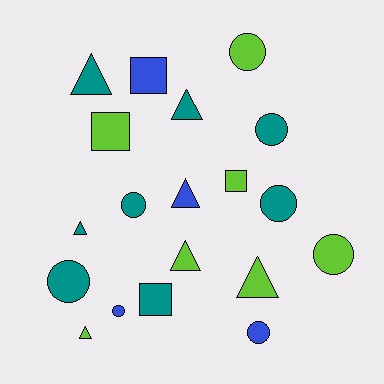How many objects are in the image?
There are 19 objects.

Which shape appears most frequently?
Circle, with 8 objects.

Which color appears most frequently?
Teal, with 8 objects.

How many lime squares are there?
There are 2 lime squares.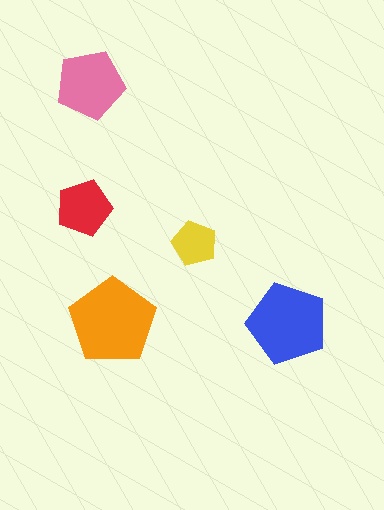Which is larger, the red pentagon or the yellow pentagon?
The red one.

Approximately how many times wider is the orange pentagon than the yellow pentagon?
About 2 times wider.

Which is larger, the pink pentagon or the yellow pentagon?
The pink one.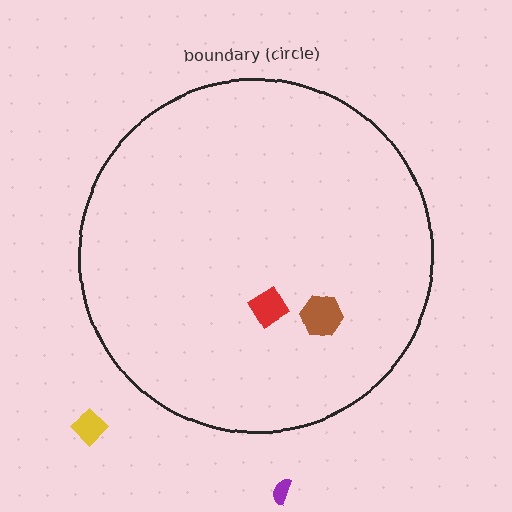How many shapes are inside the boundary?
2 inside, 2 outside.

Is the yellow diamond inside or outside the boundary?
Outside.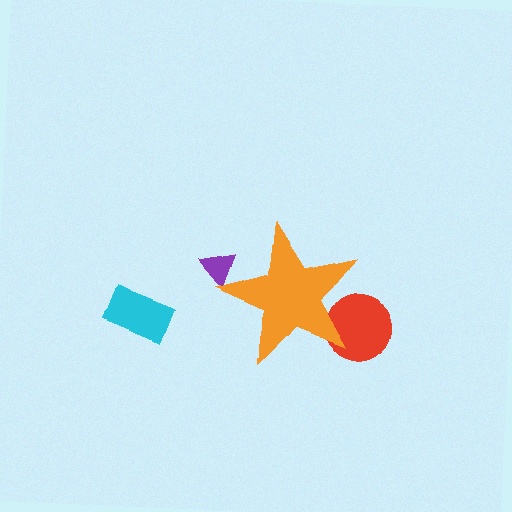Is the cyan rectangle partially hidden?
No, the cyan rectangle is fully visible.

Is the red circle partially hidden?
Yes, the red circle is partially hidden behind the orange star.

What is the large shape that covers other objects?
An orange star.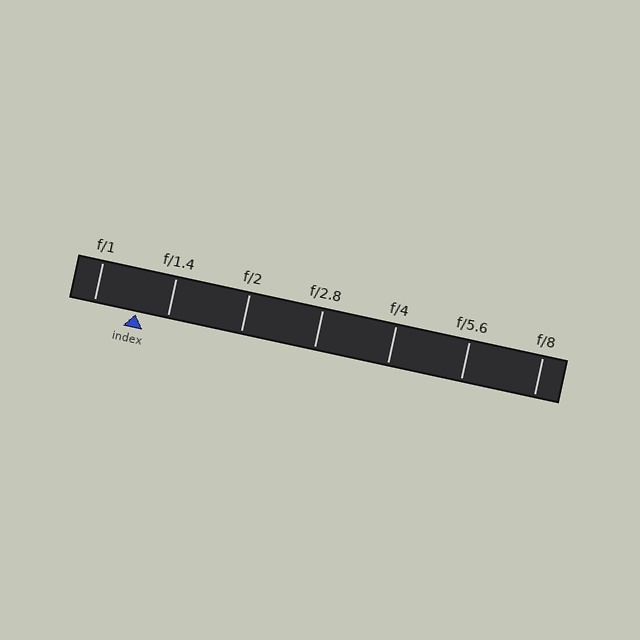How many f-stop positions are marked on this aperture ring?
There are 7 f-stop positions marked.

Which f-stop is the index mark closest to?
The index mark is closest to f/1.4.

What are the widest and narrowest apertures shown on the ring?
The widest aperture shown is f/1 and the narrowest is f/8.